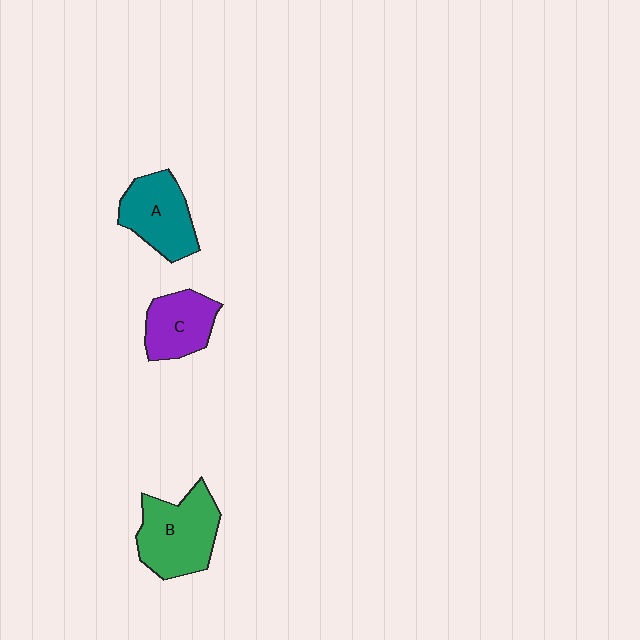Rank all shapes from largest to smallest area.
From largest to smallest: B (green), A (teal), C (purple).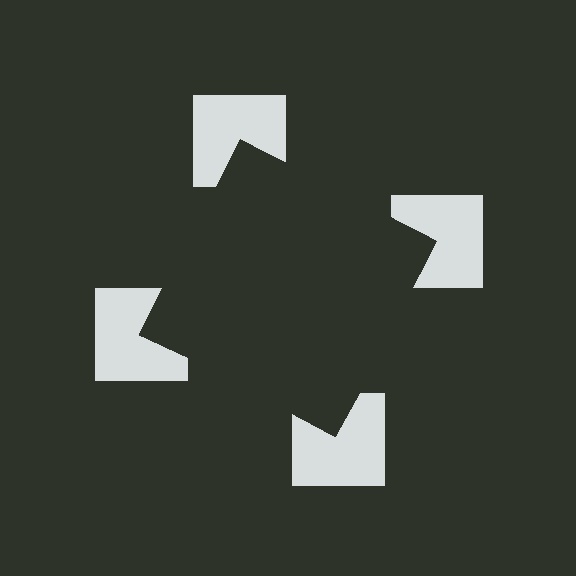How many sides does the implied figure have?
4 sides.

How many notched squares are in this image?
There are 4 — one at each vertex of the illusory square.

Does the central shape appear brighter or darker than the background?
It typically appears slightly darker than the background, even though no actual brightness change is drawn.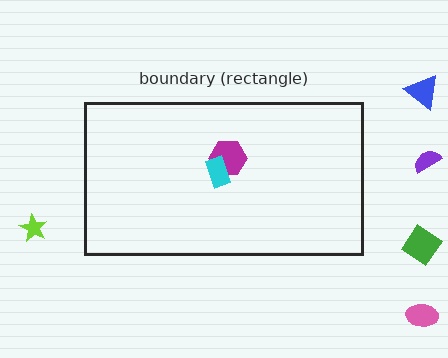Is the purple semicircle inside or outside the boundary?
Outside.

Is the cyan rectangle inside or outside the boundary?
Inside.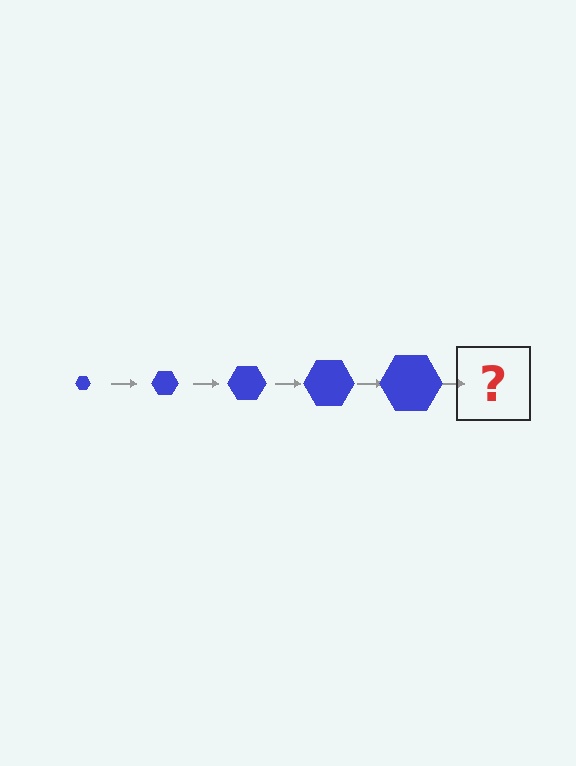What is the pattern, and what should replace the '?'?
The pattern is that the hexagon gets progressively larger each step. The '?' should be a blue hexagon, larger than the previous one.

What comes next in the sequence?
The next element should be a blue hexagon, larger than the previous one.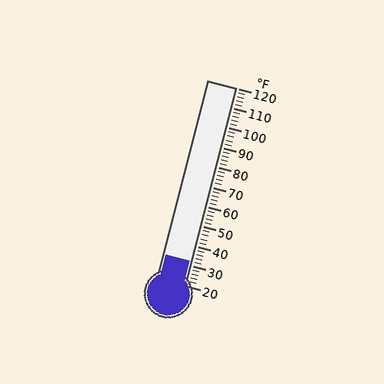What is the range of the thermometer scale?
The thermometer scale ranges from 20°F to 120°F.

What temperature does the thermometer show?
The thermometer shows approximately 32°F.